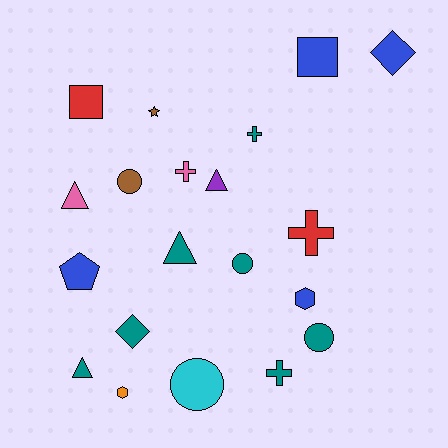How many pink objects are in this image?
There are 2 pink objects.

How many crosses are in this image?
There are 4 crosses.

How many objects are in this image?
There are 20 objects.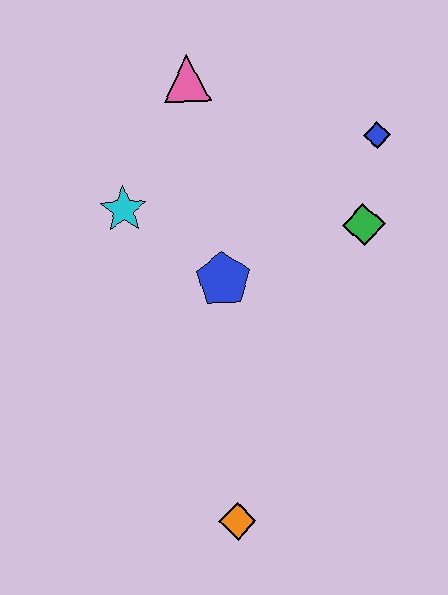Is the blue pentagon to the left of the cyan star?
No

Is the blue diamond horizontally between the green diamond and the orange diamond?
No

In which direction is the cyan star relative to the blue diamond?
The cyan star is to the left of the blue diamond.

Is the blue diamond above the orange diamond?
Yes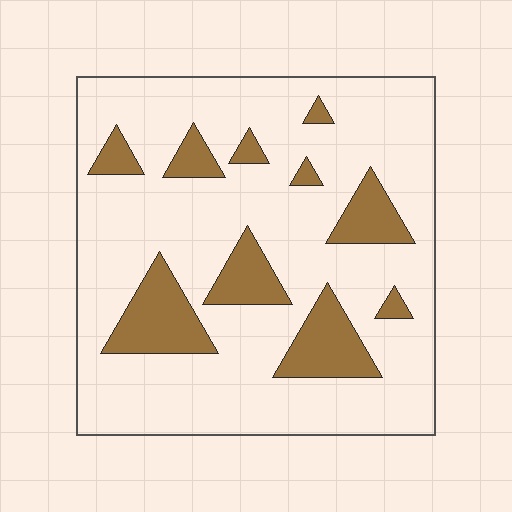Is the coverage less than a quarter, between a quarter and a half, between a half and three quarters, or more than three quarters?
Less than a quarter.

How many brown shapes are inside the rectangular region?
10.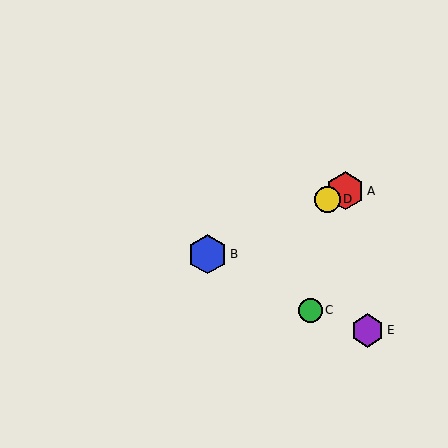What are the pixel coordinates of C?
Object C is at (310, 310).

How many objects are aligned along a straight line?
3 objects (A, B, D) are aligned along a straight line.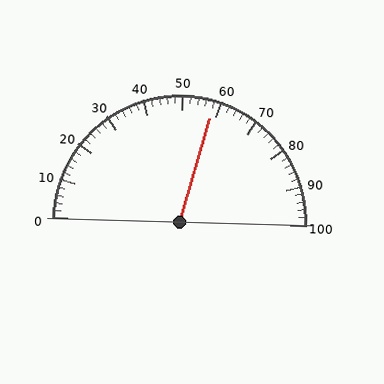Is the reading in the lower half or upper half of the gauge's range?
The reading is in the upper half of the range (0 to 100).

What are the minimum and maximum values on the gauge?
The gauge ranges from 0 to 100.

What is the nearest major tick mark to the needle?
The nearest major tick mark is 60.